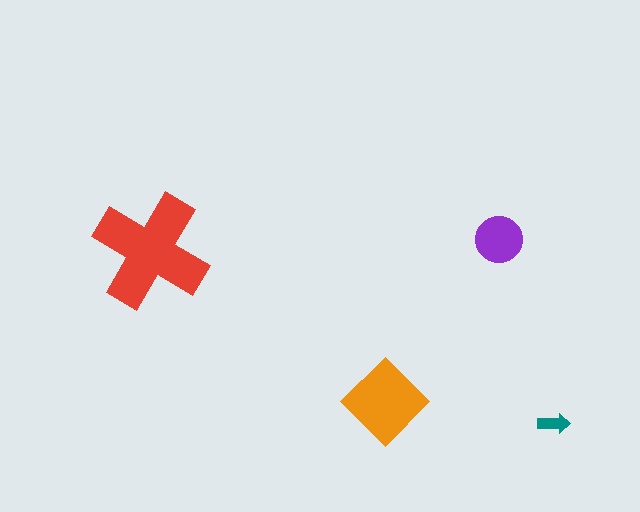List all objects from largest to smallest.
The red cross, the orange diamond, the purple circle, the teal arrow.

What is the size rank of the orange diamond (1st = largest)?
2nd.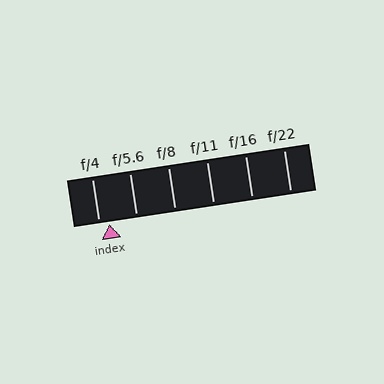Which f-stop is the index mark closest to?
The index mark is closest to f/4.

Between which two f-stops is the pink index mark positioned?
The index mark is between f/4 and f/5.6.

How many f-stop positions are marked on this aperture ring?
There are 6 f-stop positions marked.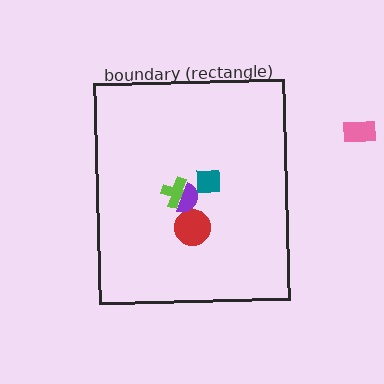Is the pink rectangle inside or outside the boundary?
Outside.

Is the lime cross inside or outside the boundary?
Inside.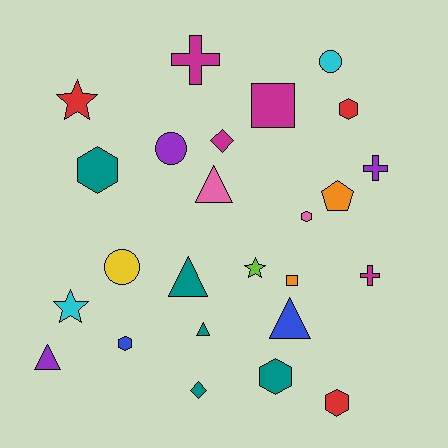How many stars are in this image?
There are 3 stars.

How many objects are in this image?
There are 25 objects.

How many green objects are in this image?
There are no green objects.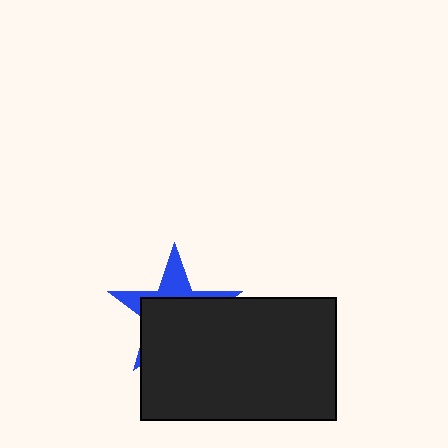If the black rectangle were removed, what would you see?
You would see the complete blue star.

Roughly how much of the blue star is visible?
A small part of it is visible (roughly 32%).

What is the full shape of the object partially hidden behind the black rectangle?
The partially hidden object is a blue star.